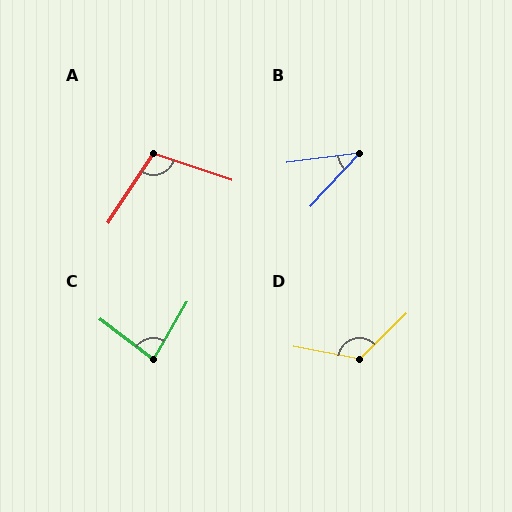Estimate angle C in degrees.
Approximately 83 degrees.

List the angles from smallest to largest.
B (39°), C (83°), A (105°), D (125°).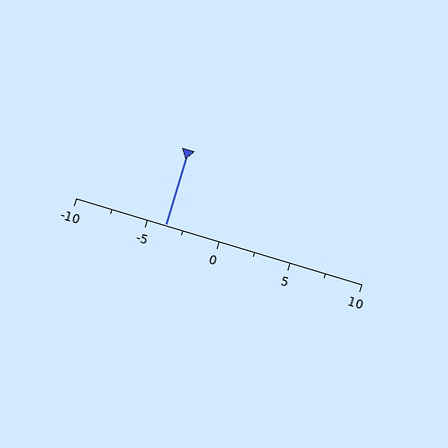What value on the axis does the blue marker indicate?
The marker indicates approximately -3.8.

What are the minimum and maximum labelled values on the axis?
The axis runs from -10 to 10.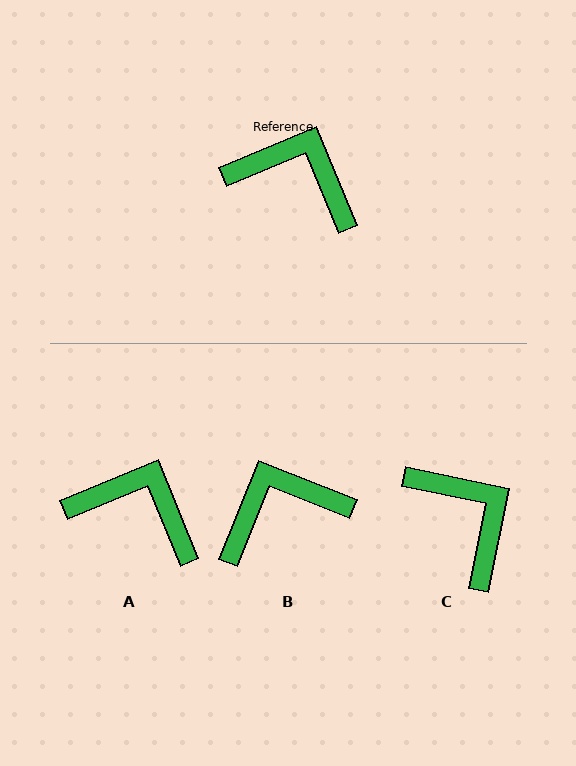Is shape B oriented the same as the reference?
No, it is off by about 46 degrees.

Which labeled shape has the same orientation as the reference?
A.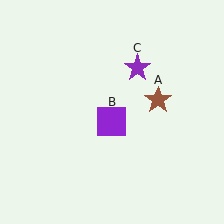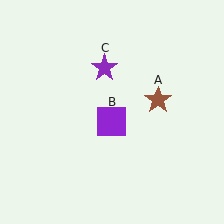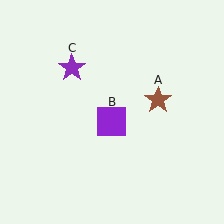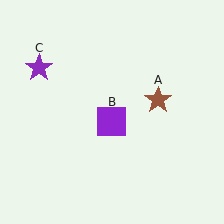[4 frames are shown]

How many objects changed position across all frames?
1 object changed position: purple star (object C).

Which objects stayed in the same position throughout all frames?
Brown star (object A) and purple square (object B) remained stationary.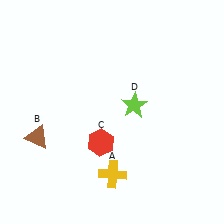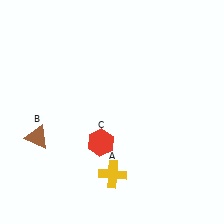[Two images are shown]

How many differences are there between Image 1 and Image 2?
There is 1 difference between the two images.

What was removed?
The lime star (D) was removed in Image 2.